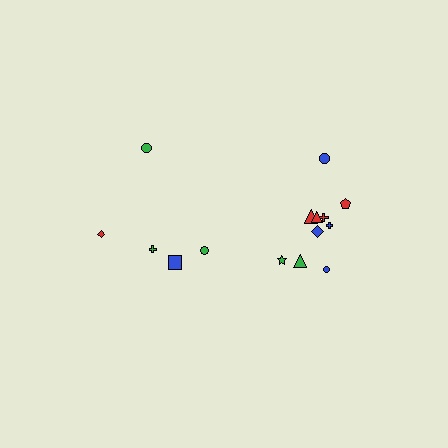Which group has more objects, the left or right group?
The right group.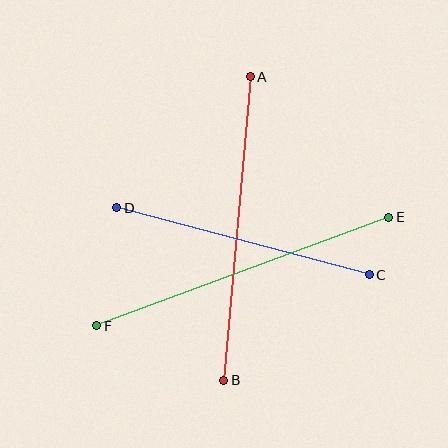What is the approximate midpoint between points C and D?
The midpoint is at approximately (243, 241) pixels.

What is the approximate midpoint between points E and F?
The midpoint is at approximately (243, 271) pixels.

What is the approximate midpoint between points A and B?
The midpoint is at approximately (237, 229) pixels.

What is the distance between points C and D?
The distance is approximately 261 pixels.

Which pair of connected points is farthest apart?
Points E and F are farthest apart.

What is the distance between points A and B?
The distance is approximately 305 pixels.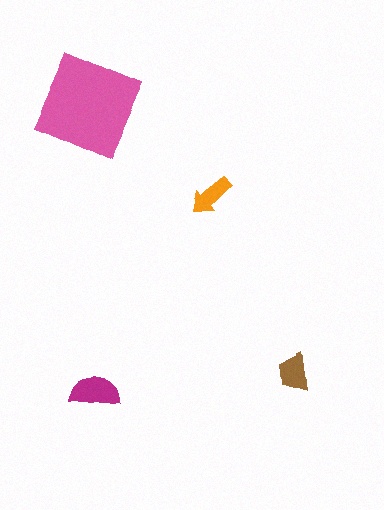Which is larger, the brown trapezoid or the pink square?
The pink square.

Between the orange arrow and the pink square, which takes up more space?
The pink square.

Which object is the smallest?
The orange arrow.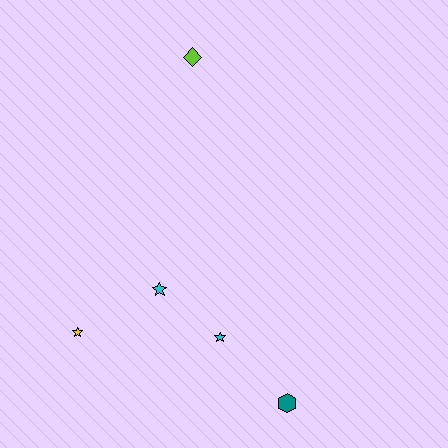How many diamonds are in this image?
There is 1 diamond.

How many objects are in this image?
There are 5 objects.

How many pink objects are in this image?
There are no pink objects.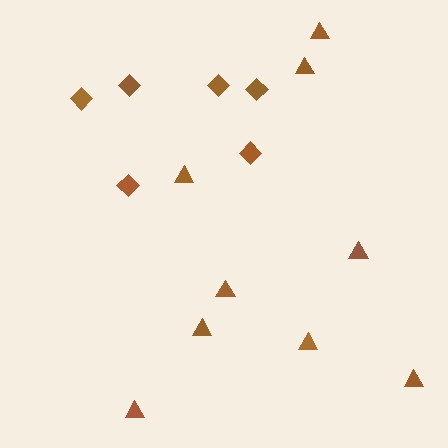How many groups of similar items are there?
There are 2 groups: one group of triangles (9) and one group of diamonds (6).